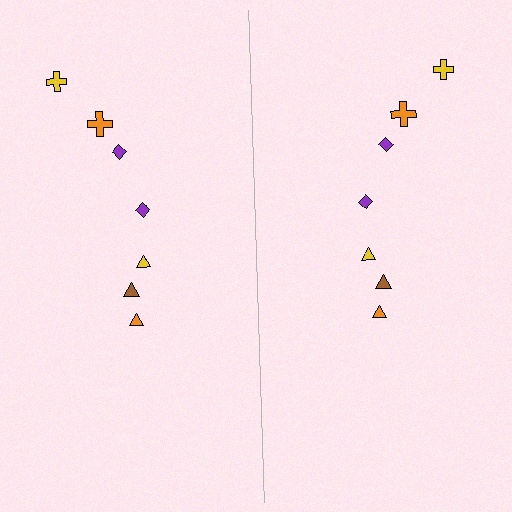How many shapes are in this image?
There are 14 shapes in this image.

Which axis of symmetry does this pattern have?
The pattern has a vertical axis of symmetry running through the center of the image.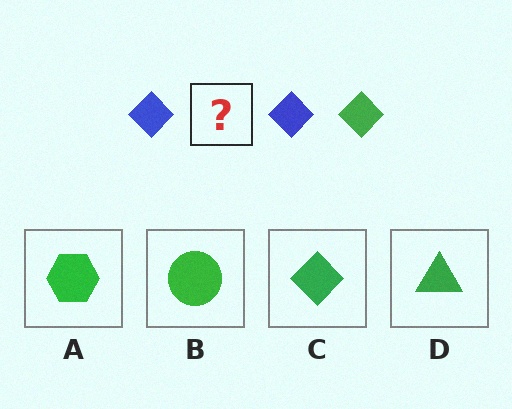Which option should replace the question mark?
Option C.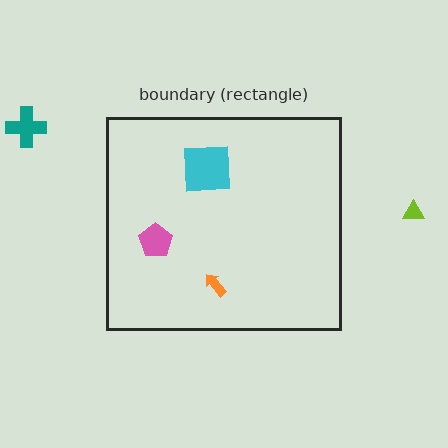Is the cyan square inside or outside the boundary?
Inside.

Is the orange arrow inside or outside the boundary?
Inside.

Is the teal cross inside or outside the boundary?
Outside.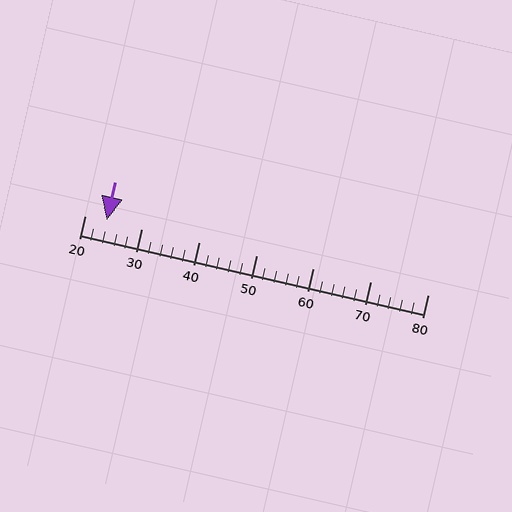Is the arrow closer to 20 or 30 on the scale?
The arrow is closer to 20.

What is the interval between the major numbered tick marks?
The major tick marks are spaced 10 units apart.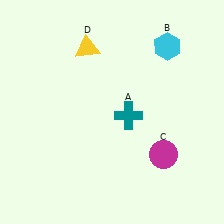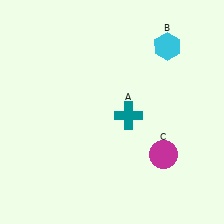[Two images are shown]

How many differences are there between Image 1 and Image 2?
There is 1 difference between the two images.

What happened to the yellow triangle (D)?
The yellow triangle (D) was removed in Image 2. It was in the top-left area of Image 1.